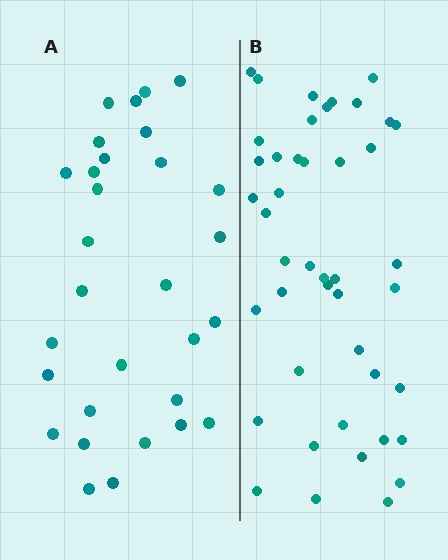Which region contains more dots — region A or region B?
Region B (the right region) has more dots.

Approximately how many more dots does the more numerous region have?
Region B has approximately 15 more dots than region A.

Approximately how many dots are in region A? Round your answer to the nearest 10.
About 30 dots.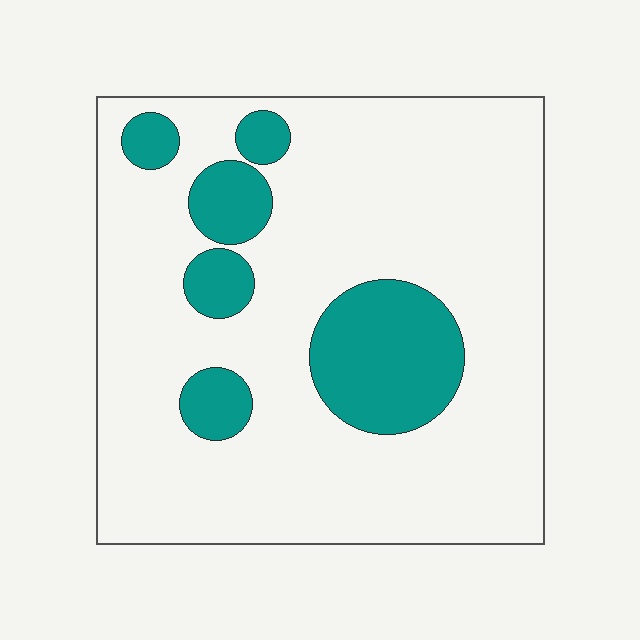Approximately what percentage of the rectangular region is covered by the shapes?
Approximately 20%.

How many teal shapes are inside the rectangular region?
6.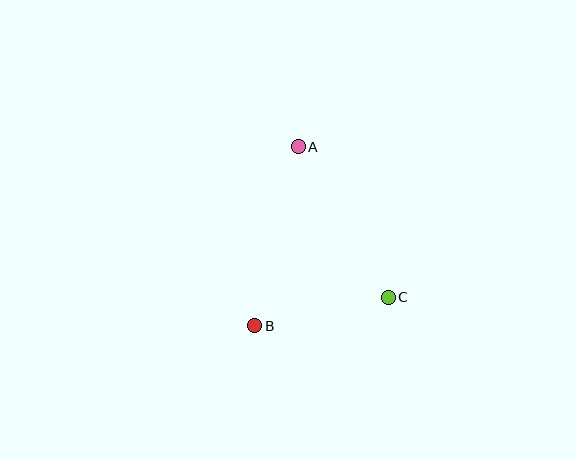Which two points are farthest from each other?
Points A and B are farthest from each other.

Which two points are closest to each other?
Points B and C are closest to each other.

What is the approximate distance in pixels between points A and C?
The distance between A and C is approximately 175 pixels.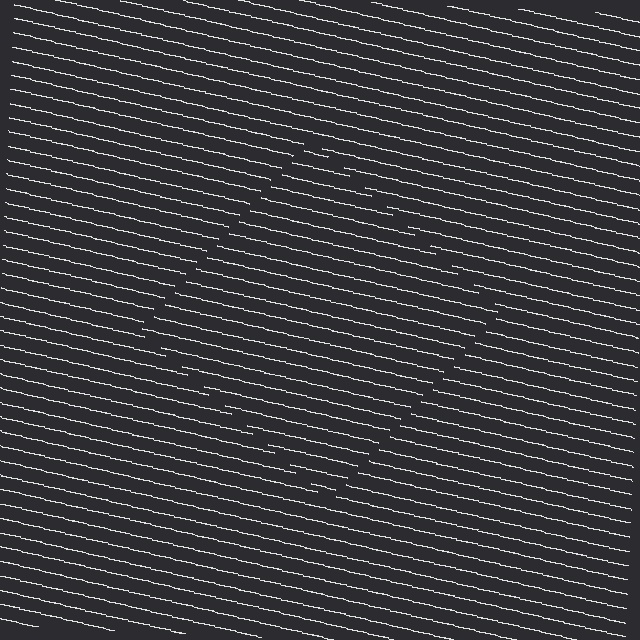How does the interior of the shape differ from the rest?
The interior of the shape contains the same grating, shifted by half a period — the contour is defined by the phase discontinuity where line-ends from the inner and outer gratings abut.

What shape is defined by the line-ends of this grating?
An illusory square. The interior of the shape contains the same grating, shifted by half a period — the contour is defined by the phase discontinuity where line-ends from the inner and outer gratings abut.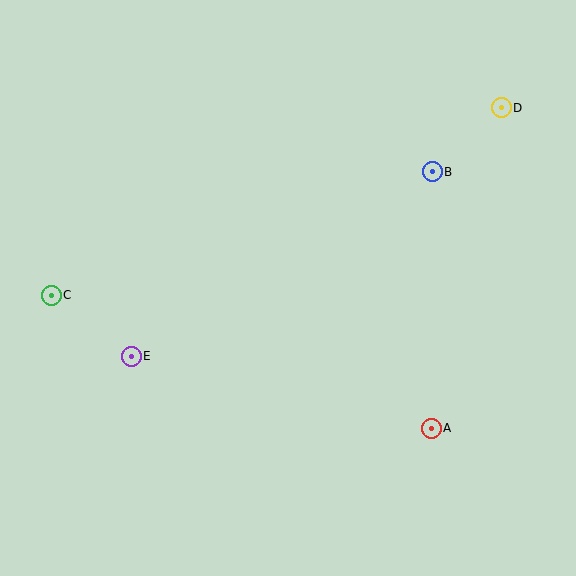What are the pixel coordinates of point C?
Point C is at (51, 295).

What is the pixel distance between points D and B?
The distance between D and B is 94 pixels.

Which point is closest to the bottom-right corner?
Point A is closest to the bottom-right corner.